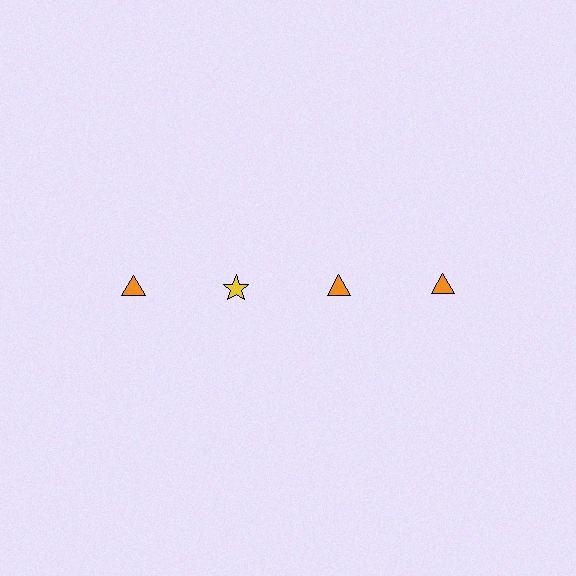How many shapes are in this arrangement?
There are 4 shapes arranged in a grid pattern.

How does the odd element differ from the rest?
It differs in both color (yellow instead of orange) and shape (star instead of triangle).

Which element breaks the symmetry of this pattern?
The yellow star in the top row, second from left column breaks the symmetry. All other shapes are orange triangles.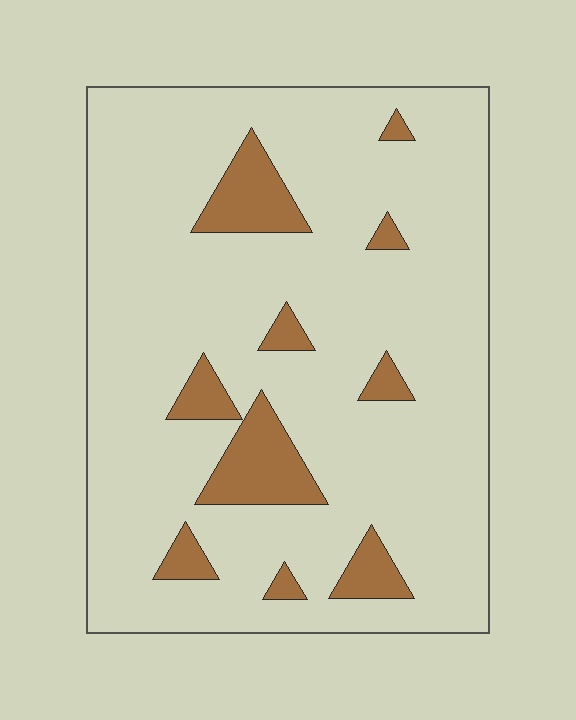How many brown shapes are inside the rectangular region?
10.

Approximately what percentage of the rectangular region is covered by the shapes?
Approximately 15%.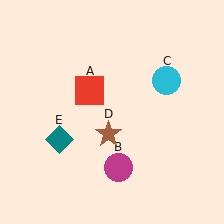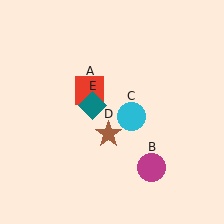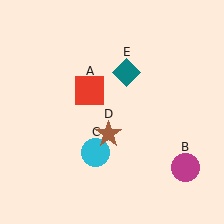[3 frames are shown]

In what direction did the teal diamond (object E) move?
The teal diamond (object E) moved up and to the right.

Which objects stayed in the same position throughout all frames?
Red square (object A) and brown star (object D) remained stationary.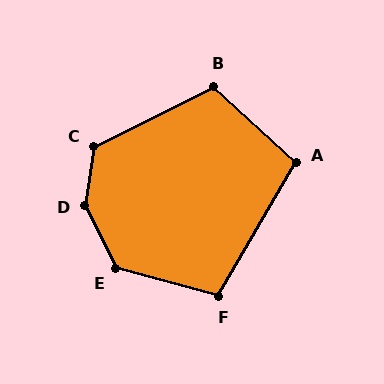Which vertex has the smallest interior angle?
A, at approximately 103 degrees.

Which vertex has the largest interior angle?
D, at approximately 145 degrees.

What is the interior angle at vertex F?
Approximately 104 degrees (obtuse).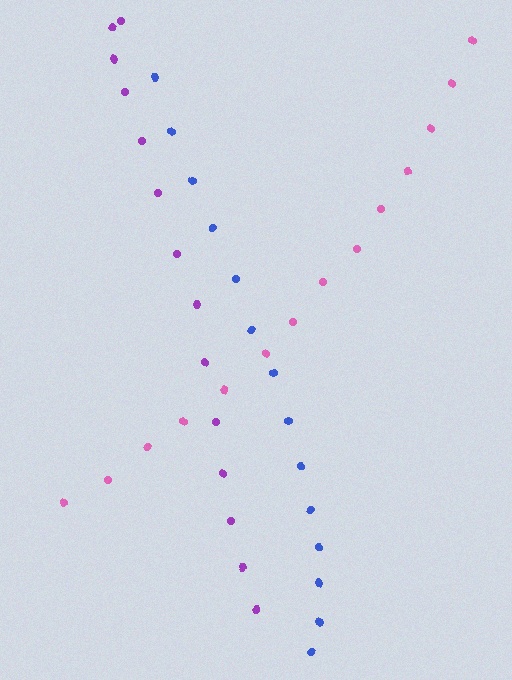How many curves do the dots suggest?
There are 3 distinct paths.